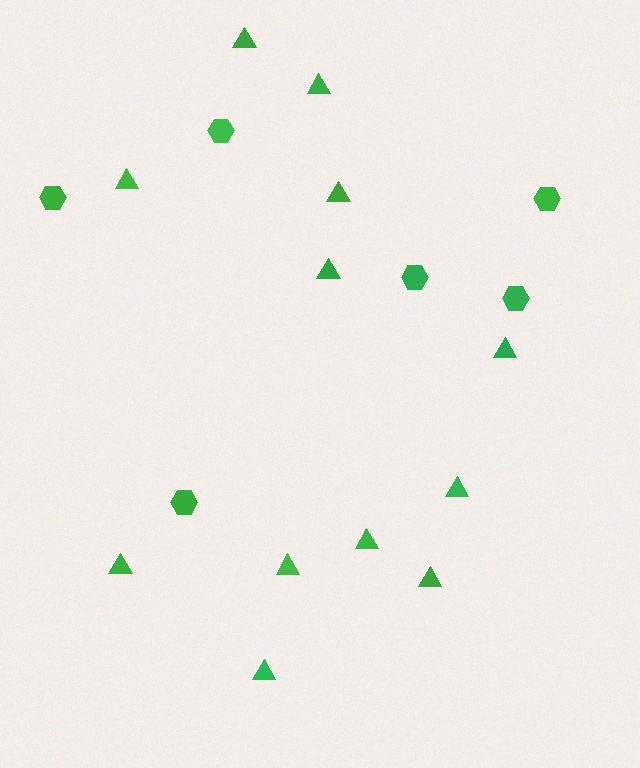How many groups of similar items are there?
There are 2 groups: one group of triangles (12) and one group of hexagons (6).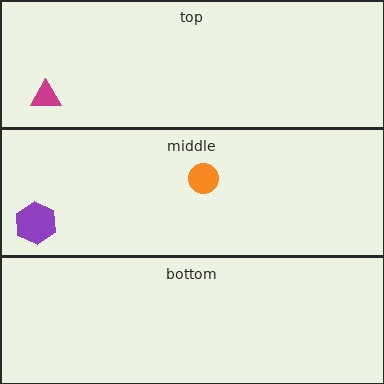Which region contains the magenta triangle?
The top region.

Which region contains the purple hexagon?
The middle region.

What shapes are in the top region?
The magenta triangle.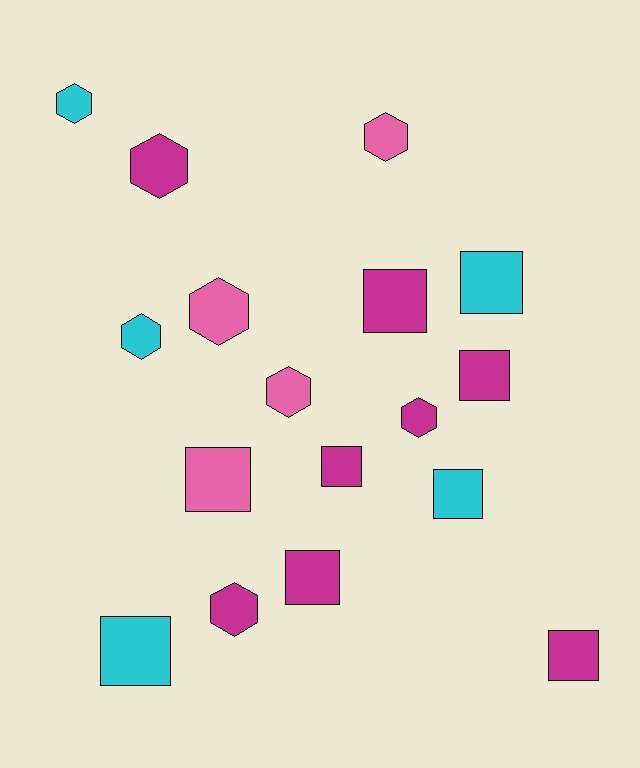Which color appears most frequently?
Magenta, with 8 objects.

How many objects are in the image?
There are 17 objects.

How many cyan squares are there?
There are 3 cyan squares.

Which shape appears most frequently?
Square, with 9 objects.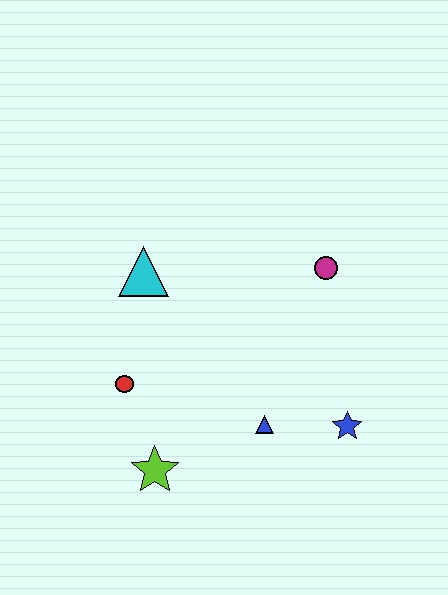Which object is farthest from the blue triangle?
The cyan triangle is farthest from the blue triangle.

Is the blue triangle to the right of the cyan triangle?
Yes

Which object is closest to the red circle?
The lime star is closest to the red circle.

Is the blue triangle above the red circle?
No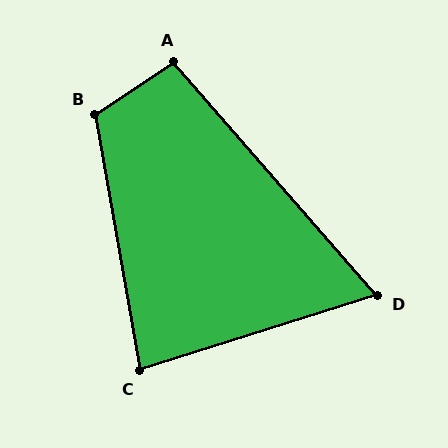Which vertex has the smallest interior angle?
D, at approximately 66 degrees.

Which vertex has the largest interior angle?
B, at approximately 114 degrees.